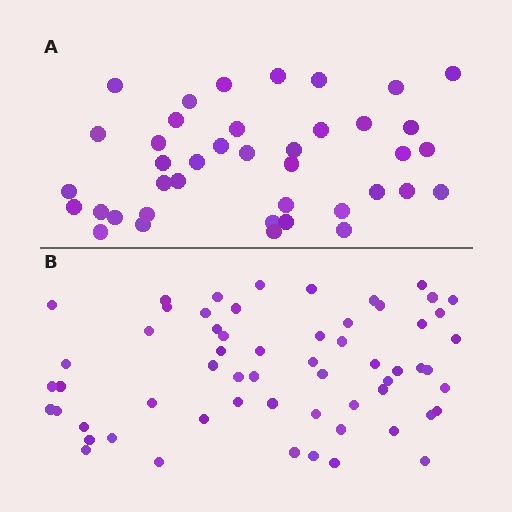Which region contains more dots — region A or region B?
Region B (the bottom region) has more dots.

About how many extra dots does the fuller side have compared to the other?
Region B has approximately 20 more dots than region A.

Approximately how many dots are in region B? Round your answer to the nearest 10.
About 60 dots.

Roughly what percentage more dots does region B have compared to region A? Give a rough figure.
About 50% more.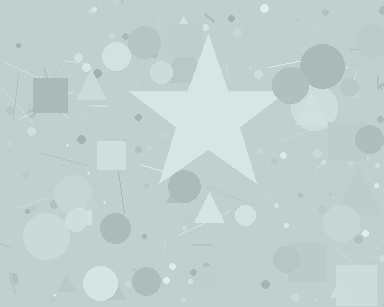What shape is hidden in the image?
A star is hidden in the image.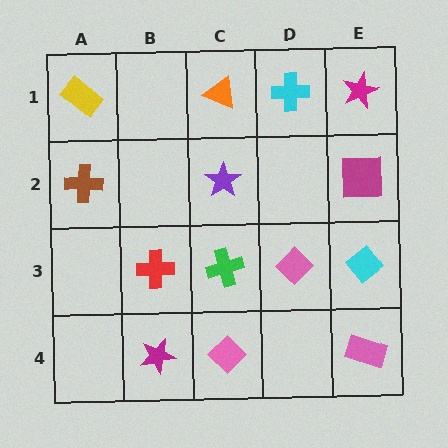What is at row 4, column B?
A magenta star.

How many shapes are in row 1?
4 shapes.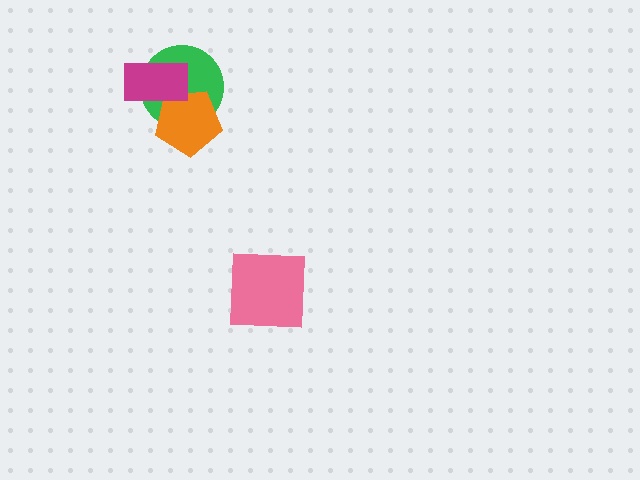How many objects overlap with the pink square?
0 objects overlap with the pink square.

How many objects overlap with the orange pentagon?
2 objects overlap with the orange pentagon.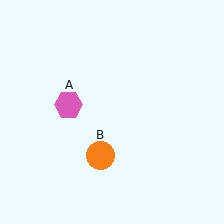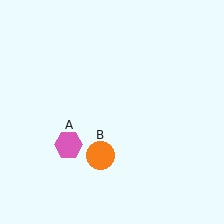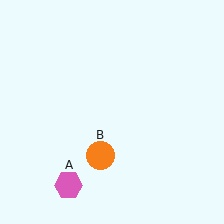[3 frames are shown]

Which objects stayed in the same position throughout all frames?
Orange circle (object B) remained stationary.